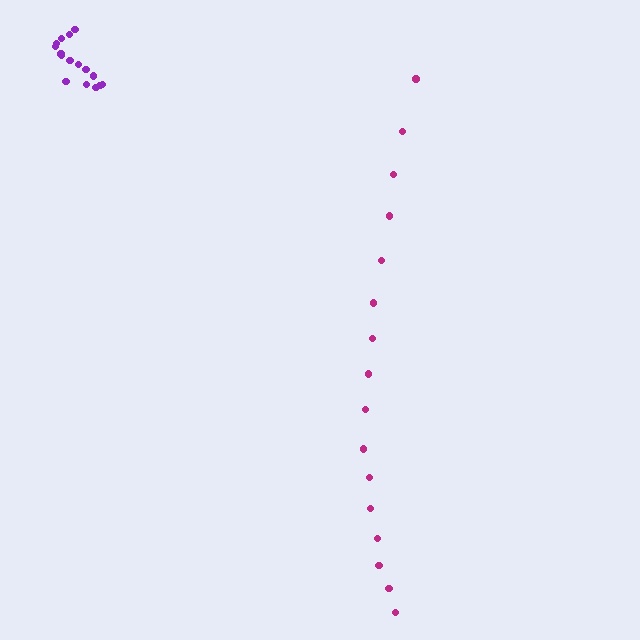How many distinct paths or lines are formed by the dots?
There are 2 distinct paths.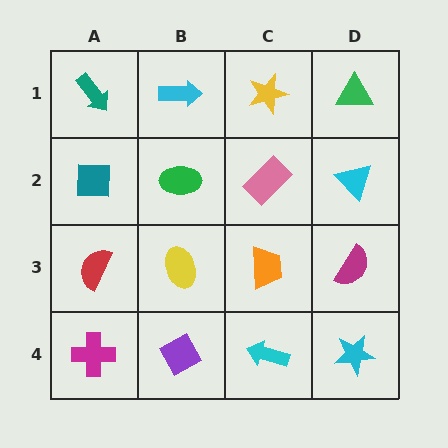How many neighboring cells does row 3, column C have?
4.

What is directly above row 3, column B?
A green ellipse.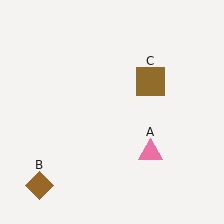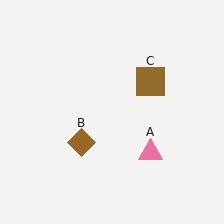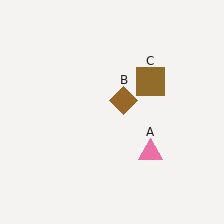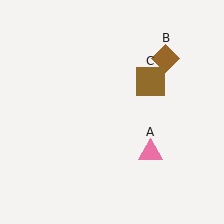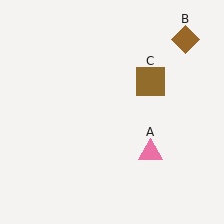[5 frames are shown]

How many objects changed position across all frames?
1 object changed position: brown diamond (object B).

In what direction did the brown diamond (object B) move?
The brown diamond (object B) moved up and to the right.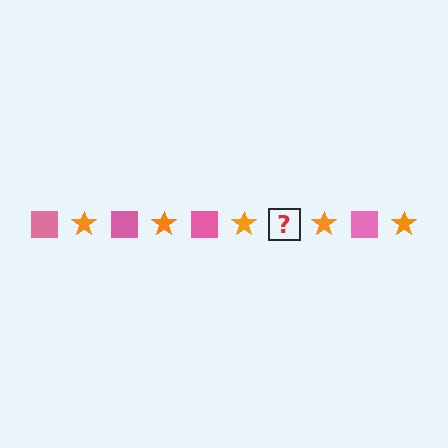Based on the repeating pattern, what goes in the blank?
The blank should be a pink square.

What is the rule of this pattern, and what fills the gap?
The rule is that the pattern alternates between pink square and orange star. The gap should be filled with a pink square.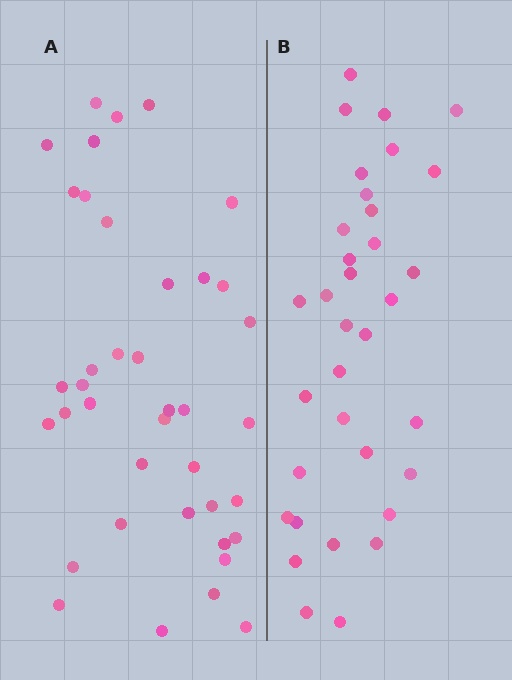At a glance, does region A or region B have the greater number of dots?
Region A (the left region) has more dots.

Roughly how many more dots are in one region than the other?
Region A has about 5 more dots than region B.